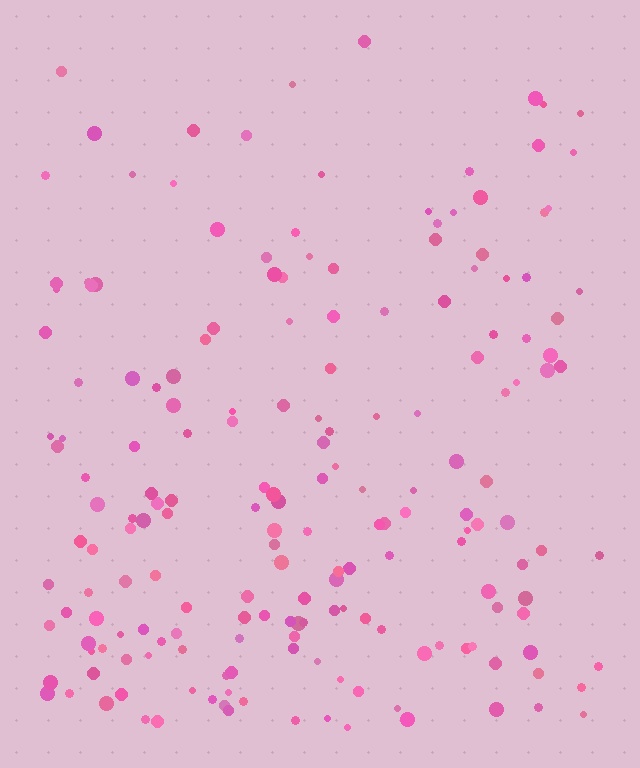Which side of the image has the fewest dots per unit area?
The top.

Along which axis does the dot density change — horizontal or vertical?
Vertical.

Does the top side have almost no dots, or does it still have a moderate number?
Still a moderate number, just noticeably fewer than the bottom.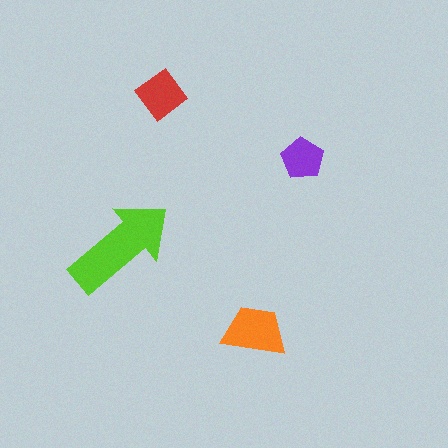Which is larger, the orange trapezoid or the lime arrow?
The lime arrow.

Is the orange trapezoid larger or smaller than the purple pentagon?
Larger.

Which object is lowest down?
The orange trapezoid is bottommost.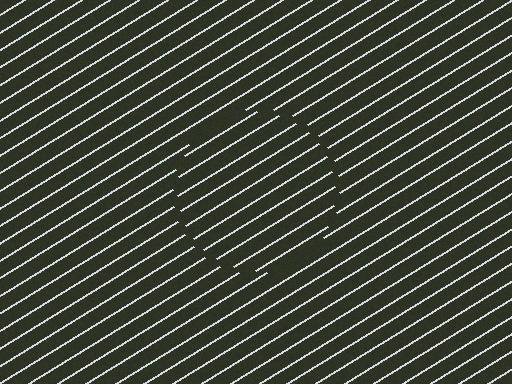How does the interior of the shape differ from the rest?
The interior of the shape contains the same grating, shifted by half a period — the contour is defined by the phase discontinuity where line-ends from the inner and outer gratings abut.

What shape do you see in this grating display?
An illusory circle. The interior of the shape contains the same grating, shifted by half a period — the contour is defined by the phase discontinuity where line-ends from the inner and outer gratings abut.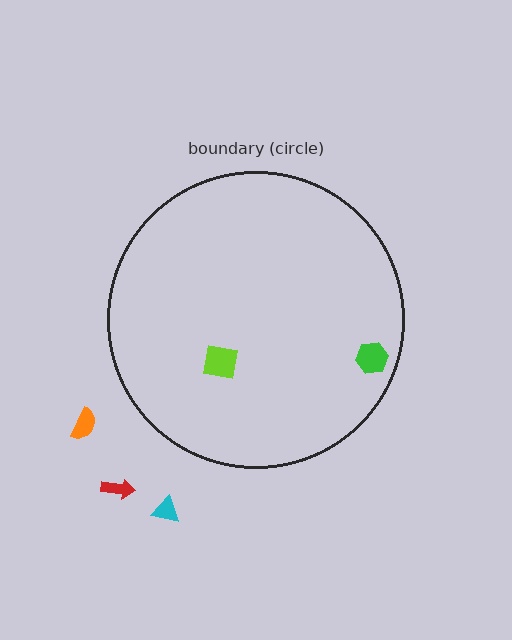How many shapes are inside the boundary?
2 inside, 3 outside.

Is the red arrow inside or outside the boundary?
Outside.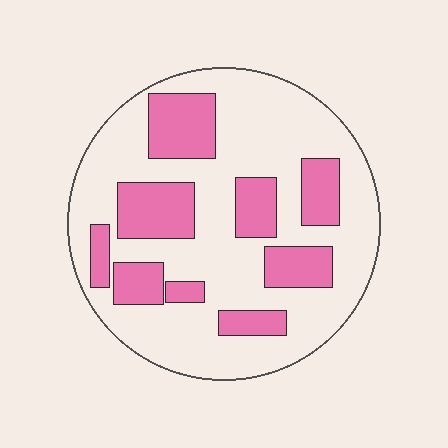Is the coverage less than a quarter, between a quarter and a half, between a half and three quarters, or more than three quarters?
Between a quarter and a half.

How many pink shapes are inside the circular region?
9.